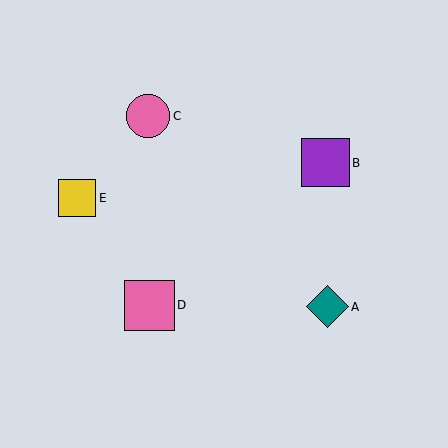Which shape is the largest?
The pink square (labeled D) is the largest.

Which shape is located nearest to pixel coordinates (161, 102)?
The pink circle (labeled C) at (148, 116) is nearest to that location.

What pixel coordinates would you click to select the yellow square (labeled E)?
Click at (77, 198) to select the yellow square E.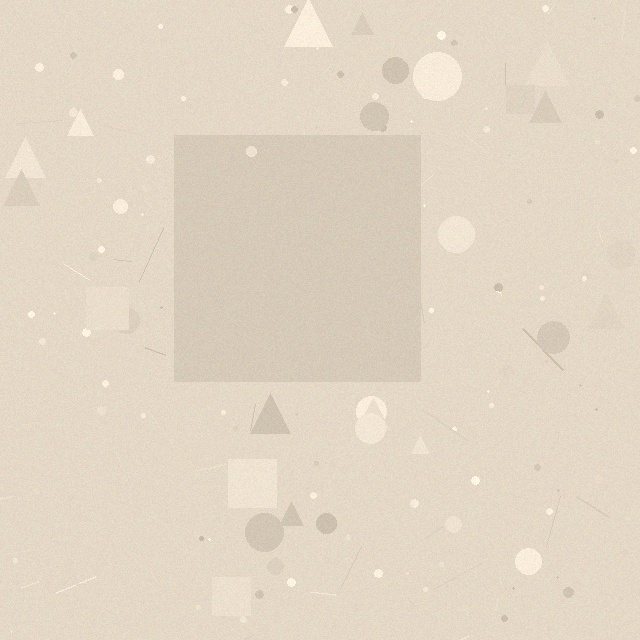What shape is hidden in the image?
A square is hidden in the image.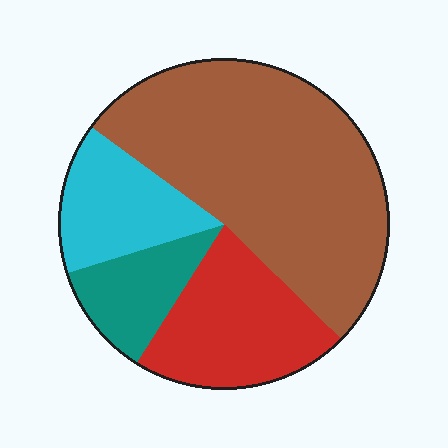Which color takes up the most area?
Brown, at roughly 50%.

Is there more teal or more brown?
Brown.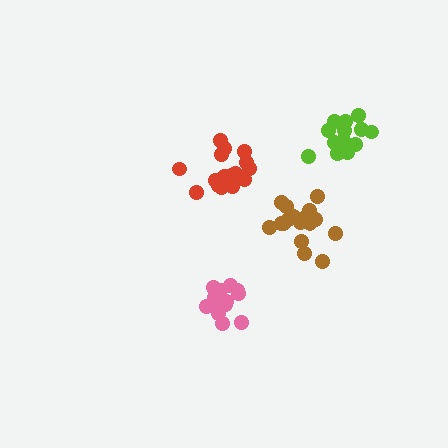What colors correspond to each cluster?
The clusters are colored: lime, red, brown, pink.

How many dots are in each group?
Group 1: 14 dots, Group 2: 18 dots, Group 3: 18 dots, Group 4: 13 dots (63 total).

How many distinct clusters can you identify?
There are 4 distinct clusters.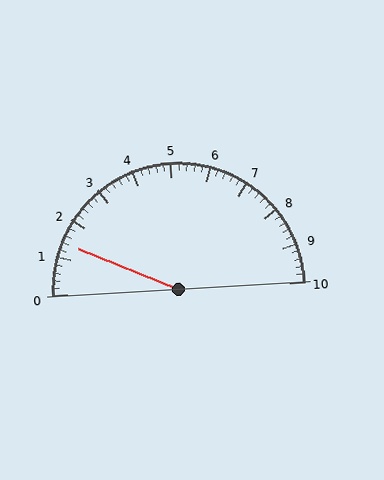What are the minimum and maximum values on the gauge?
The gauge ranges from 0 to 10.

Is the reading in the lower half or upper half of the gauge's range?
The reading is in the lower half of the range (0 to 10).